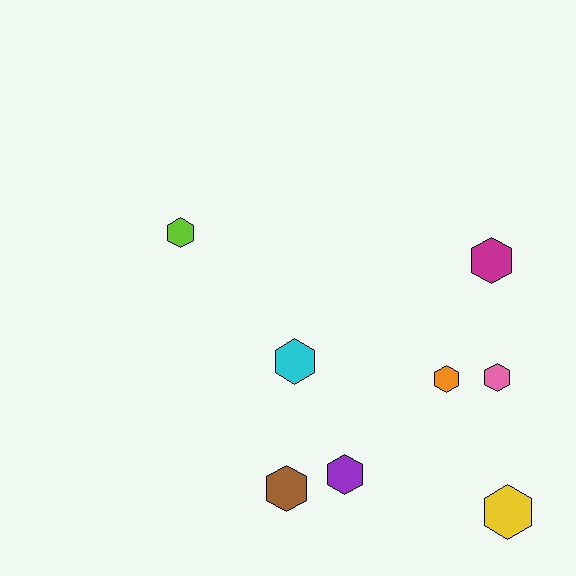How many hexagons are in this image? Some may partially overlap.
There are 8 hexagons.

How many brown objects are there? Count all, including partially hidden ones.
There is 1 brown object.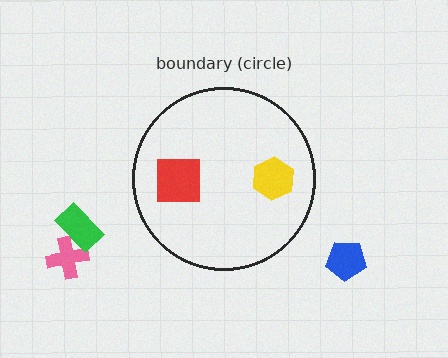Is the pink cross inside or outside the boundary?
Outside.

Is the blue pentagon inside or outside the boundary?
Outside.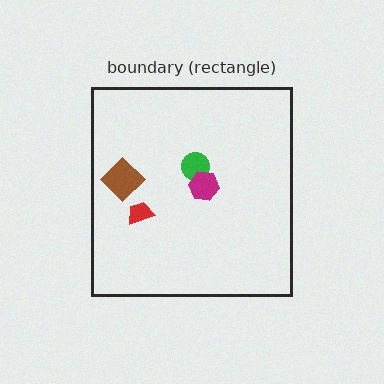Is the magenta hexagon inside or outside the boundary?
Inside.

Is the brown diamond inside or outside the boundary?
Inside.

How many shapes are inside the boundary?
4 inside, 0 outside.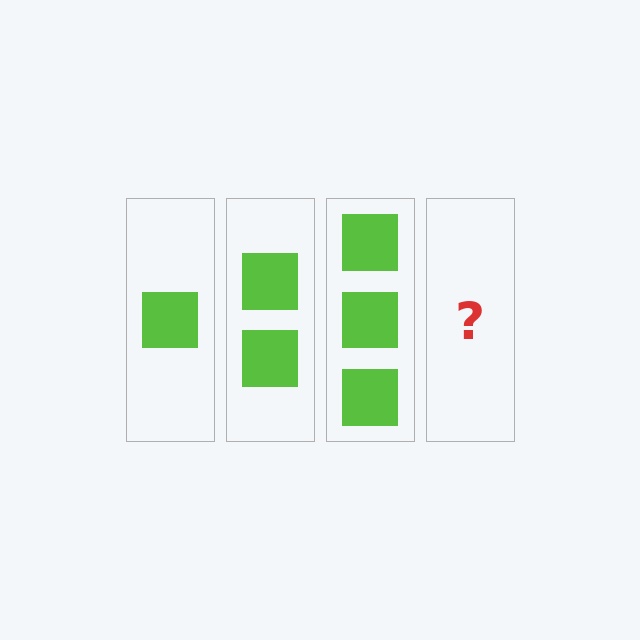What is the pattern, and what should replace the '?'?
The pattern is that each step adds one more square. The '?' should be 4 squares.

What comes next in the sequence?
The next element should be 4 squares.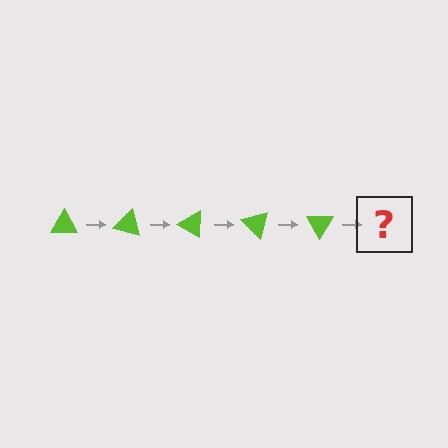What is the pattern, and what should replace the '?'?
The pattern is that the triangle rotates 15 degrees each step. The '?' should be a lime triangle rotated 75 degrees.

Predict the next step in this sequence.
The next step is a lime triangle rotated 75 degrees.